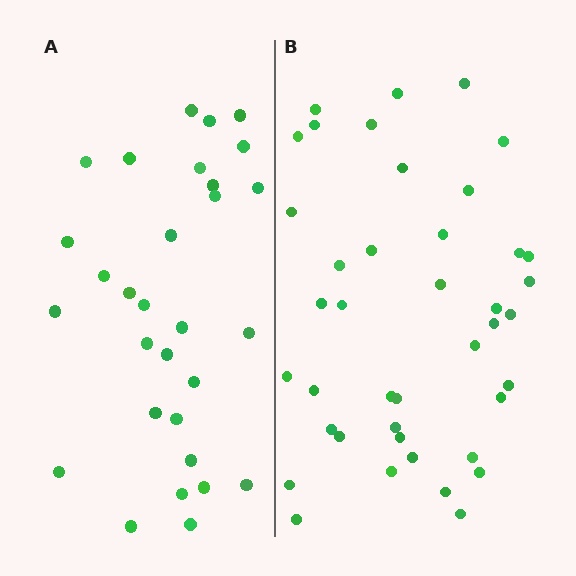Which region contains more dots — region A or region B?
Region B (the right region) has more dots.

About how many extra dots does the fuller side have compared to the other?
Region B has roughly 12 or so more dots than region A.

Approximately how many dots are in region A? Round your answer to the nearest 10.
About 30 dots.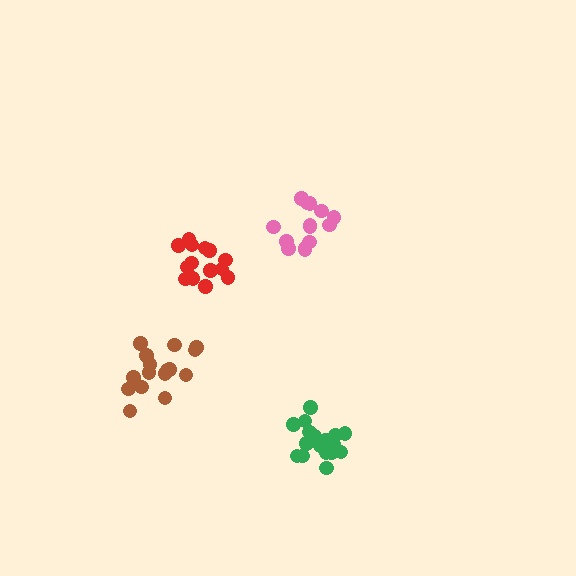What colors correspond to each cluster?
The clusters are colored: brown, pink, red, green.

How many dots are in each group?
Group 1: 17 dots, Group 2: 14 dots, Group 3: 14 dots, Group 4: 18 dots (63 total).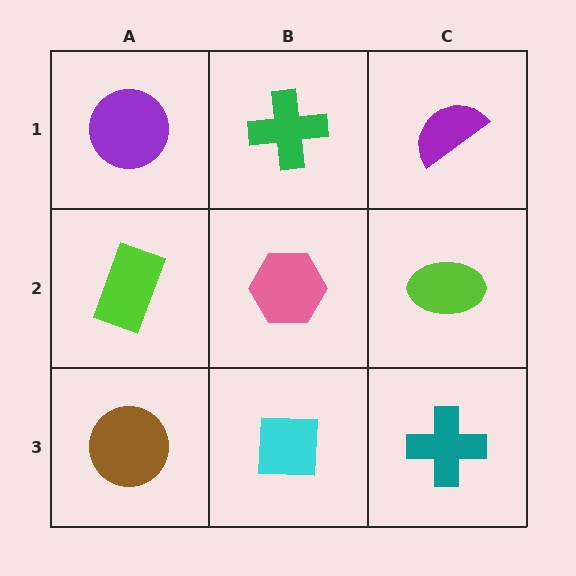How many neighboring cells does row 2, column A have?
3.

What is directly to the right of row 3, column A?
A cyan square.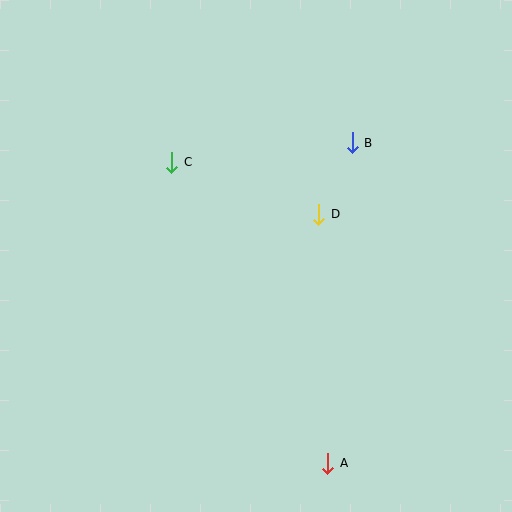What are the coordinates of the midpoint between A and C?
The midpoint between A and C is at (250, 313).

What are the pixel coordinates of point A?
Point A is at (328, 463).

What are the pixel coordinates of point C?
Point C is at (172, 162).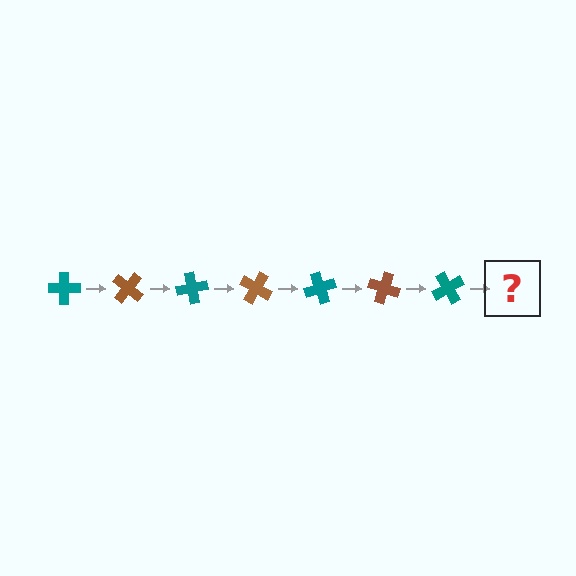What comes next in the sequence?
The next element should be a brown cross, rotated 280 degrees from the start.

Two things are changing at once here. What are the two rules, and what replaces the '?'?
The two rules are that it rotates 40 degrees each step and the color cycles through teal and brown. The '?' should be a brown cross, rotated 280 degrees from the start.